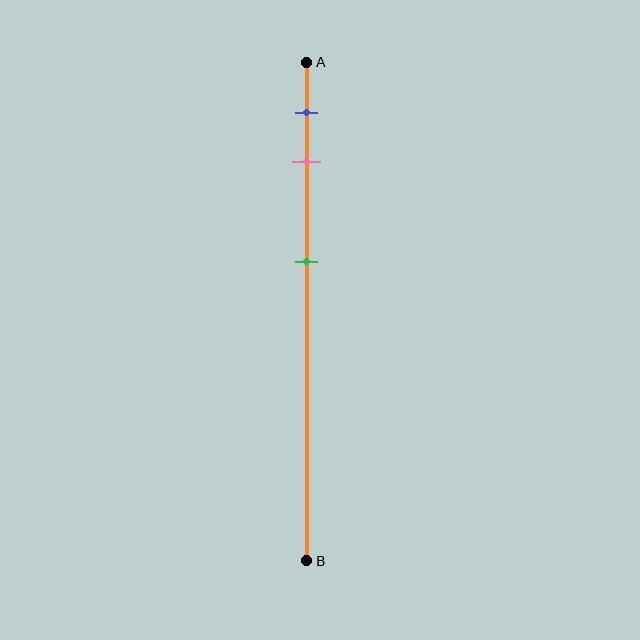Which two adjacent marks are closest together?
The blue and pink marks are the closest adjacent pair.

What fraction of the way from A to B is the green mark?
The green mark is approximately 40% (0.4) of the way from A to B.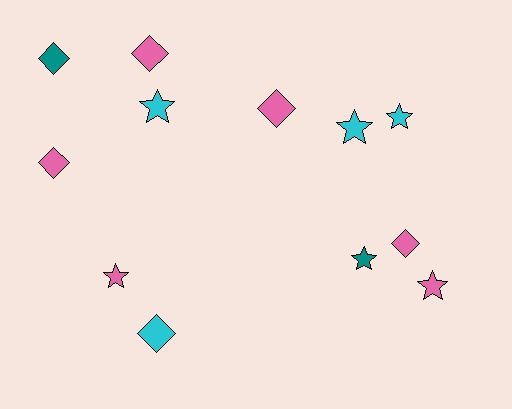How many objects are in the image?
There are 12 objects.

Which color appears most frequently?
Pink, with 6 objects.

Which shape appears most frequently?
Star, with 6 objects.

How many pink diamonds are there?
There are 4 pink diamonds.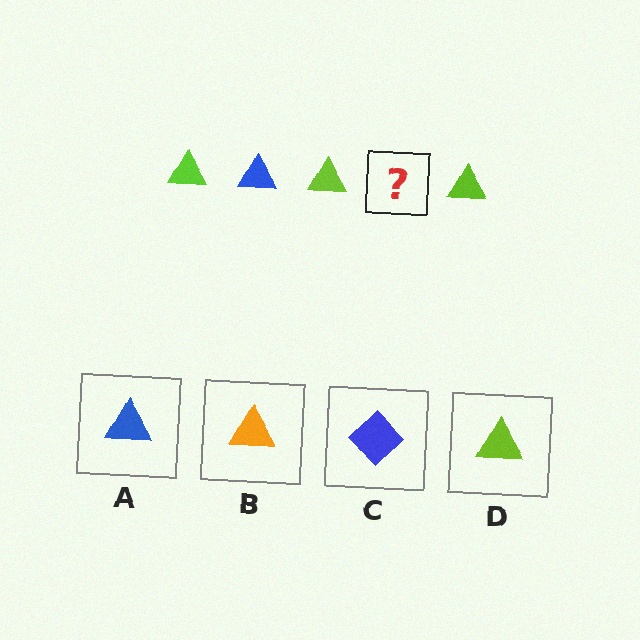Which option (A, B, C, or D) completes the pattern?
A.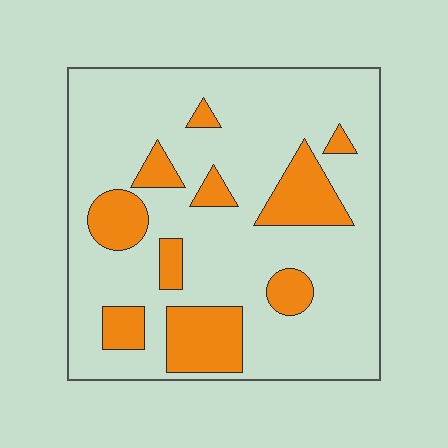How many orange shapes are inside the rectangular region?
10.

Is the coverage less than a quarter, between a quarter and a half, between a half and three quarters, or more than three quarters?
Less than a quarter.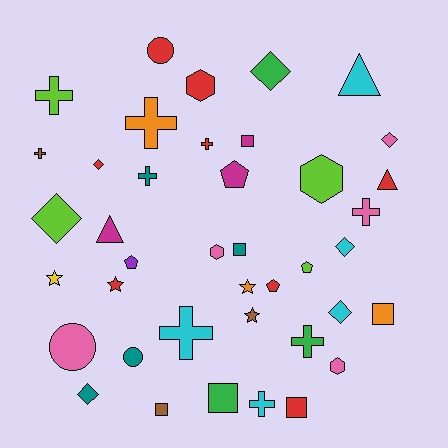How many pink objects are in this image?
There are 5 pink objects.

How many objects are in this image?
There are 40 objects.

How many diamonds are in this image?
There are 7 diamonds.